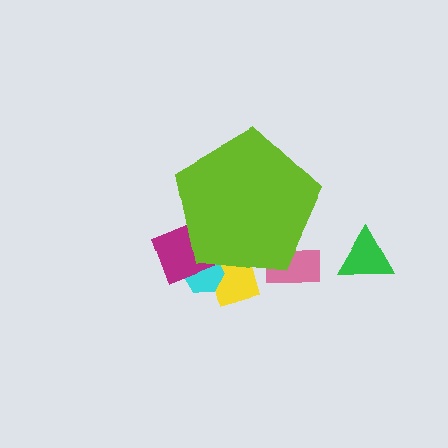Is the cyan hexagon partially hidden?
Yes, the cyan hexagon is partially hidden behind the lime pentagon.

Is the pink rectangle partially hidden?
Yes, the pink rectangle is partially hidden behind the lime pentagon.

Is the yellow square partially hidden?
Yes, the yellow square is partially hidden behind the lime pentagon.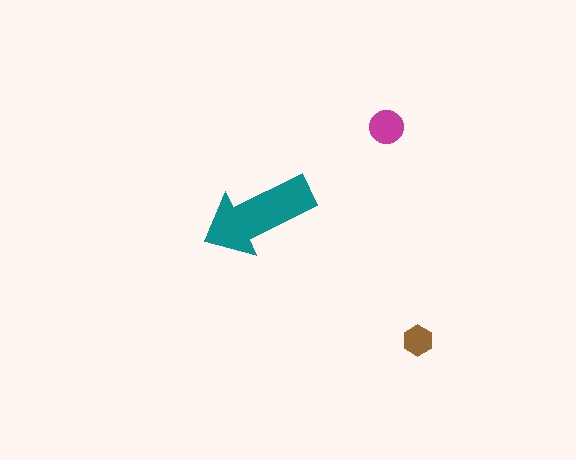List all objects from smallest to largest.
The brown hexagon, the magenta circle, the teal arrow.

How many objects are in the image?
There are 3 objects in the image.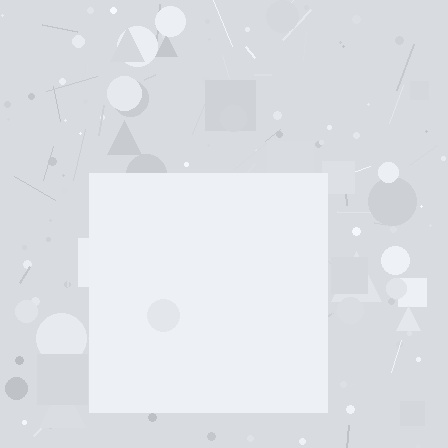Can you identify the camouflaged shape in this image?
The camouflaged shape is a square.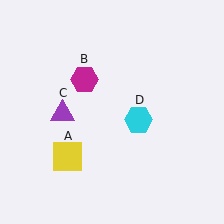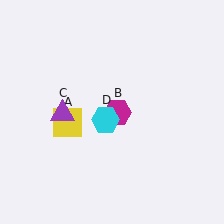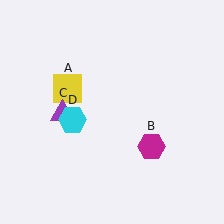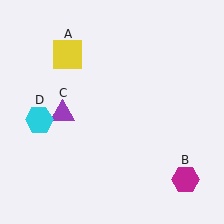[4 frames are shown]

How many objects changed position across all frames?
3 objects changed position: yellow square (object A), magenta hexagon (object B), cyan hexagon (object D).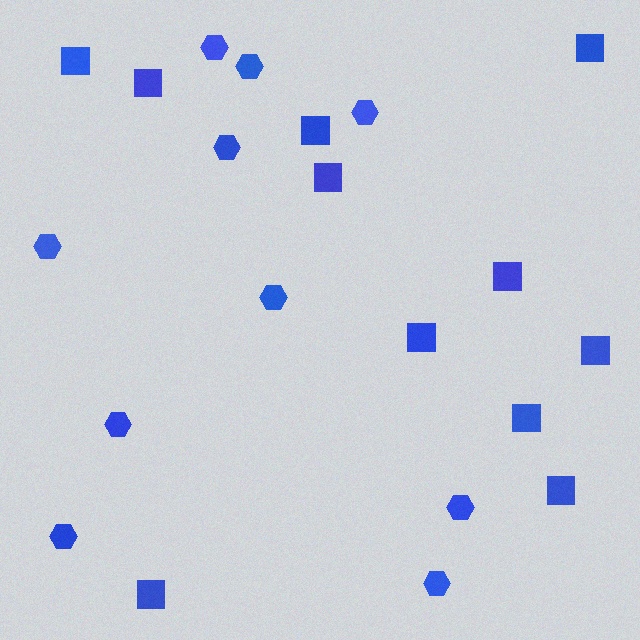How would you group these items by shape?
There are 2 groups: one group of squares (11) and one group of hexagons (10).